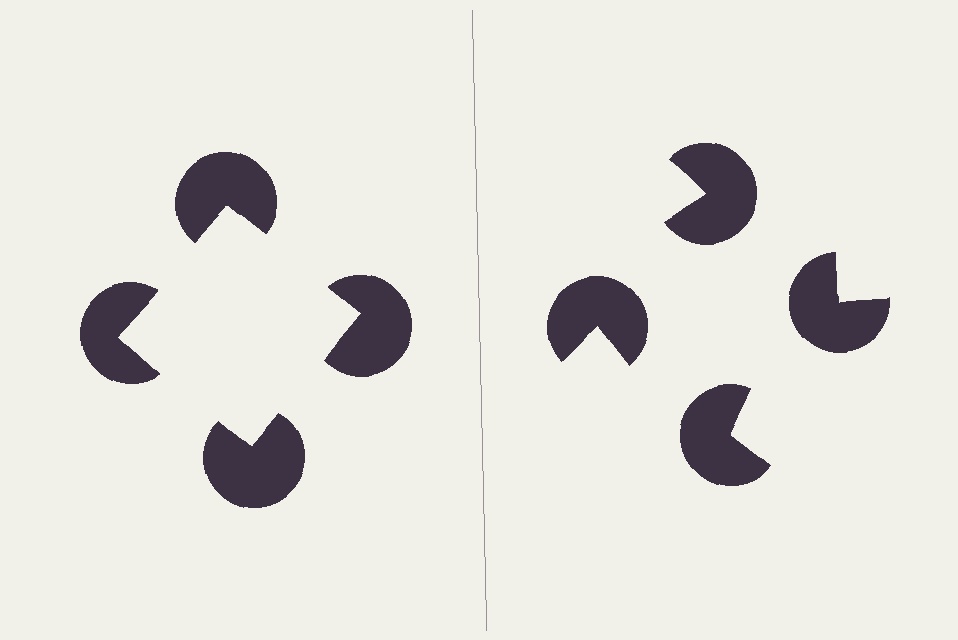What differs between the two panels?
The pac-man discs are positioned identically on both sides; only the wedge orientations differ. On the left they align to a square; on the right they are misaligned.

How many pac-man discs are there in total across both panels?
8 — 4 on each side.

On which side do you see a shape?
An illusory square appears on the left side. On the right side the wedge cuts are rotated, so no coherent shape forms.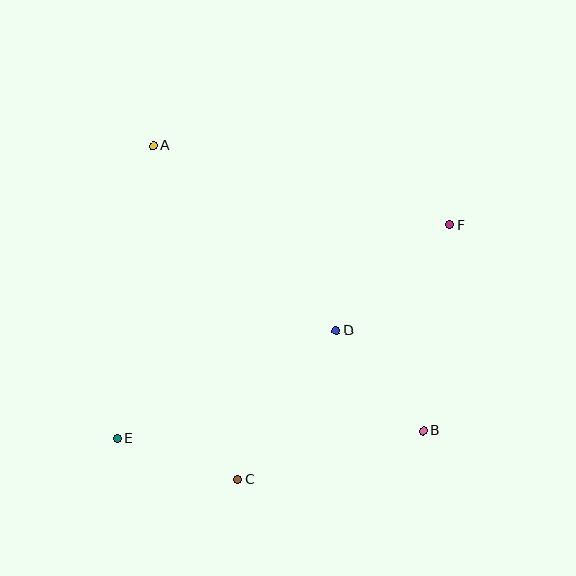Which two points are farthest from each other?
Points E and F are farthest from each other.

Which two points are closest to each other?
Points C and E are closest to each other.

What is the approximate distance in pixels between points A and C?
The distance between A and C is approximately 344 pixels.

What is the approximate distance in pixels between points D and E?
The distance between D and E is approximately 245 pixels.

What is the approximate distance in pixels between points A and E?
The distance between A and E is approximately 295 pixels.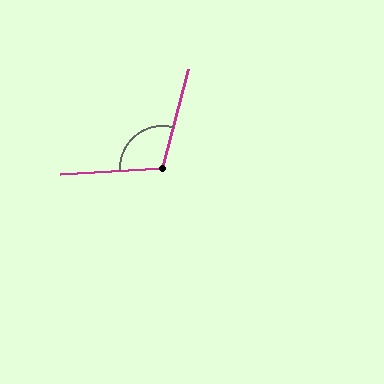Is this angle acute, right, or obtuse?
It is obtuse.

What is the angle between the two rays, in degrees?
Approximately 109 degrees.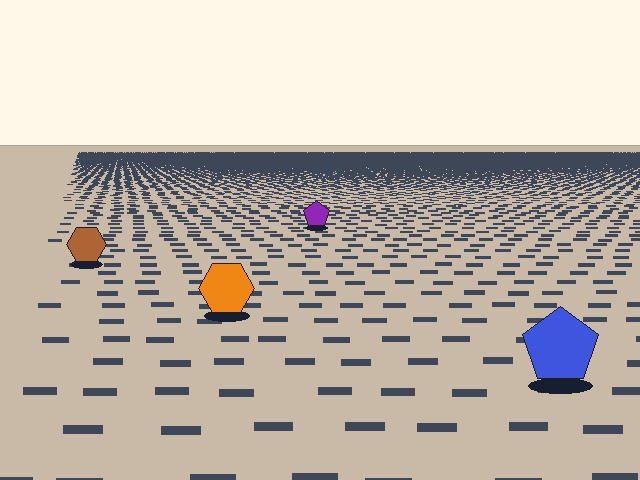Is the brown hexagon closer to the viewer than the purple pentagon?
Yes. The brown hexagon is closer — you can tell from the texture gradient: the ground texture is coarser near it.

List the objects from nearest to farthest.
From nearest to farthest: the blue pentagon, the orange hexagon, the brown hexagon, the purple pentagon.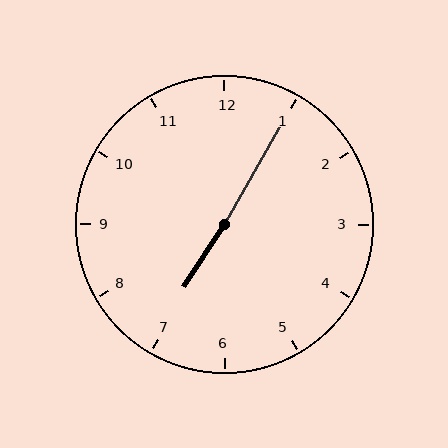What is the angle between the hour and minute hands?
Approximately 178 degrees.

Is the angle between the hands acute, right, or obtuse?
It is obtuse.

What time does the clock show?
7:05.